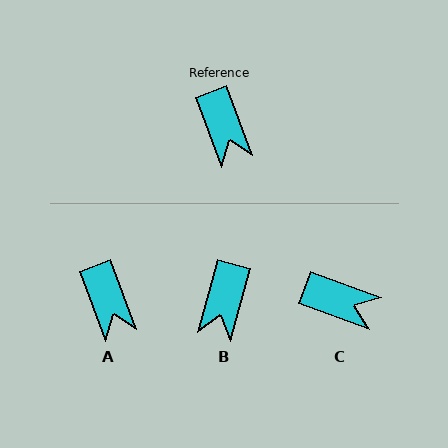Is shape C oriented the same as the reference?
No, it is off by about 50 degrees.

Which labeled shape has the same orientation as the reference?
A.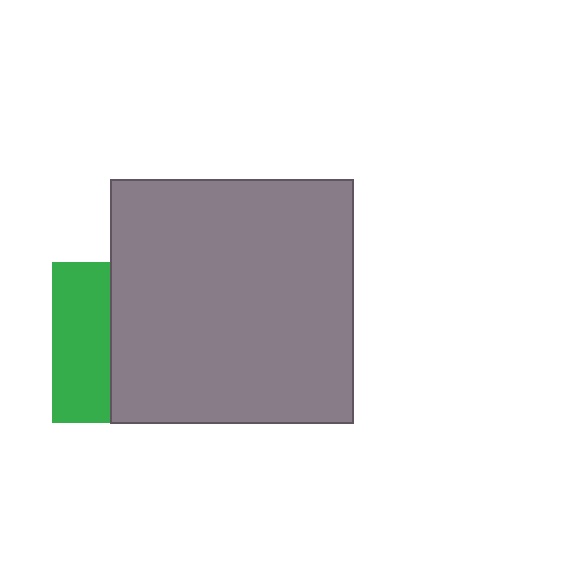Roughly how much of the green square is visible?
A small part of it is visible (roughly 36%).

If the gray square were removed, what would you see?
You would see the complete green square.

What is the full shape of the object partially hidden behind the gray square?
The partially hidden object is a green square.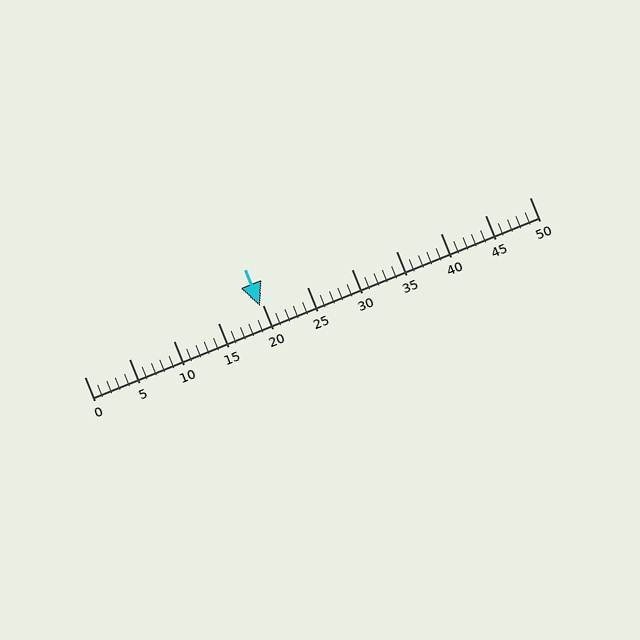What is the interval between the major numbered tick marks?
The major tick marks are spaced 5 units apart.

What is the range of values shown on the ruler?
The ruler shows values from 0 to 50.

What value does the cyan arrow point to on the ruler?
The cyan arrow points to approximately 20.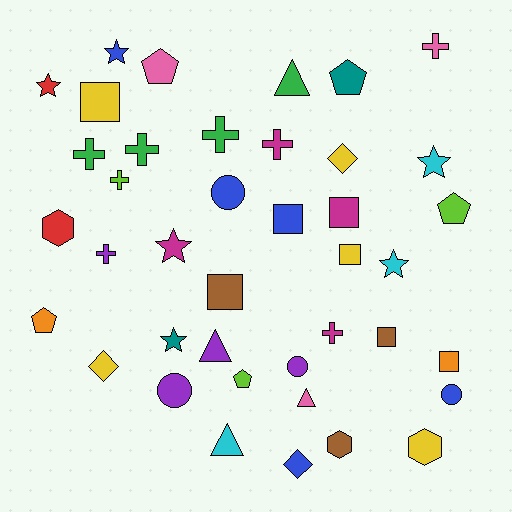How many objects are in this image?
There are 40 objects.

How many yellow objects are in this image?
There are 5 yellow objects.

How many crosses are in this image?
There are 8 crosses.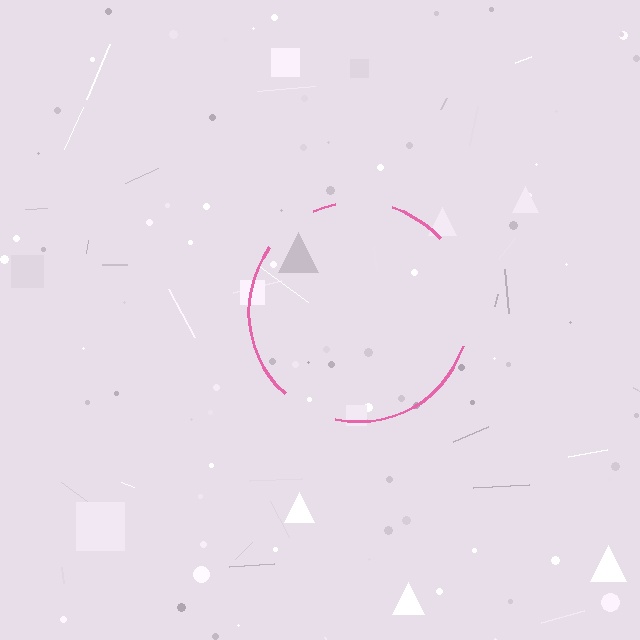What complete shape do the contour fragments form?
The contour fragments form a circle.